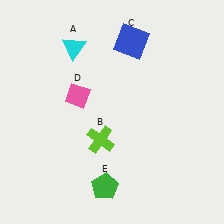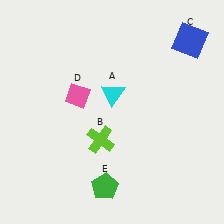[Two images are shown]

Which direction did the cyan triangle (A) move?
The cyan triangle (A) moved down.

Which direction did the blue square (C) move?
The blue square (C) moved right.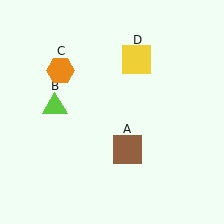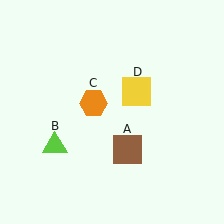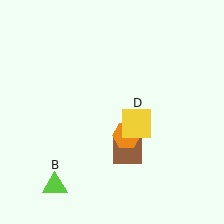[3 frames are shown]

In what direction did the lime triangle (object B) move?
The lime triangle (object B) moved down.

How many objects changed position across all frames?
3 objects changed position: lime triangle (object B), orange hexagon (object C), yellow square (object D).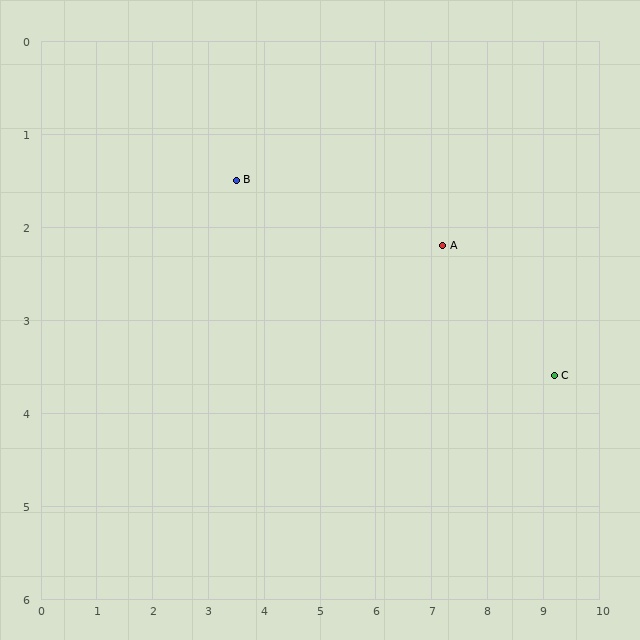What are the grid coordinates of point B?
Point B is at approximately (3.5, 1.5).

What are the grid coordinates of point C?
Point C is at approximately (9.2, 3.6).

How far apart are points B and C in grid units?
Points B and C are about 6.1 grid units apart.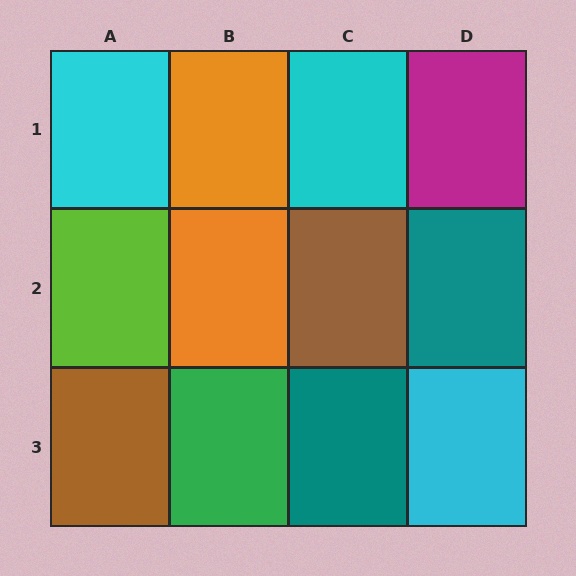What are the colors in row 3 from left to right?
Brown, green, teal, cyan.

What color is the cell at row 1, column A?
Cyan.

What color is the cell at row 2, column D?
Teal.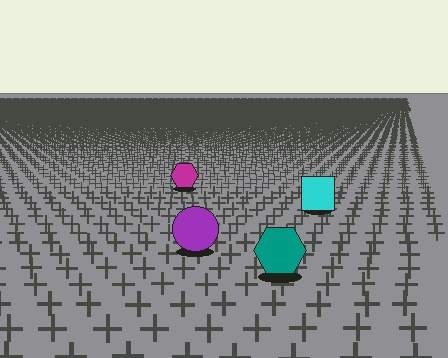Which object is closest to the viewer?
The teal hexagon is closest. The texture marks near it are larger and more spread out.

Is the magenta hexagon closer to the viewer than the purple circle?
No. The purple circle is closer — you can tell from the texture gradient: the ground texture is coarser near it.